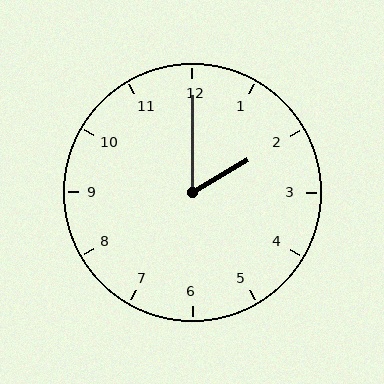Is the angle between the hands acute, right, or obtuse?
It is acute.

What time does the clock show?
2:00.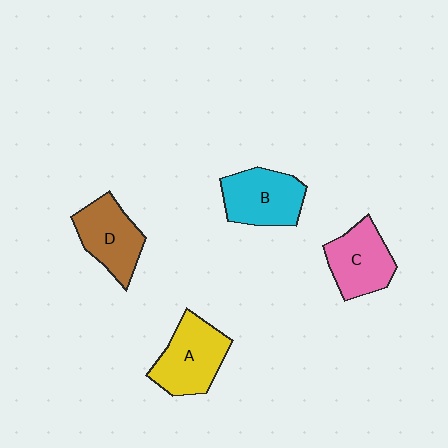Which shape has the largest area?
Shape A (yellow).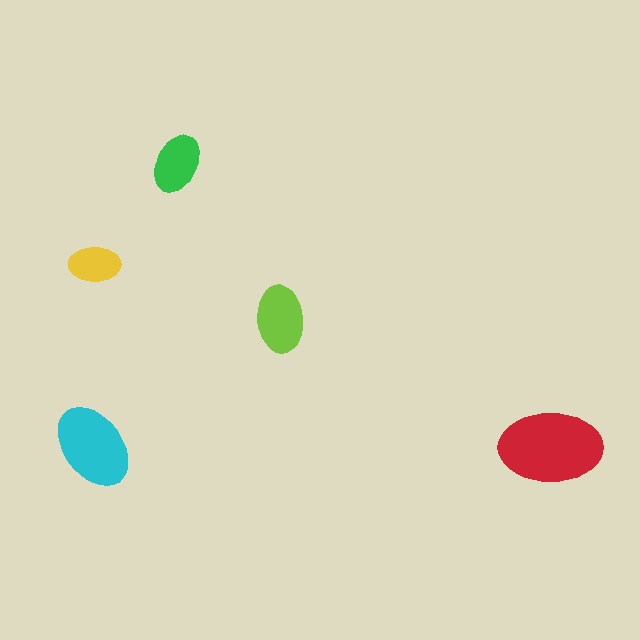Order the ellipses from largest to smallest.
the red one, the cyan one, the lime one, the green one, the yellow one.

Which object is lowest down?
The red ellipse is bottommost.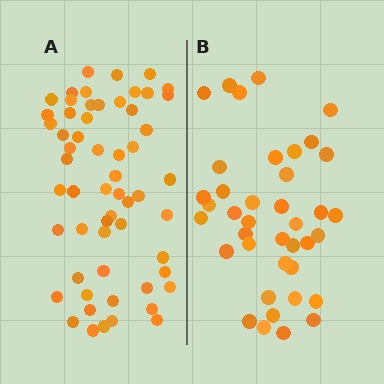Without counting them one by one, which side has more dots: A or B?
Region A (the left region) has more dots.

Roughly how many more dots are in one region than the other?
Region A has approximately 20 more dots than region B.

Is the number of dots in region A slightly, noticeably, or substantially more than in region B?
Region A has substantially more. The ratio is roughly 1.5 to 1.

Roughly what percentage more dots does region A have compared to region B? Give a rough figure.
About 50% more.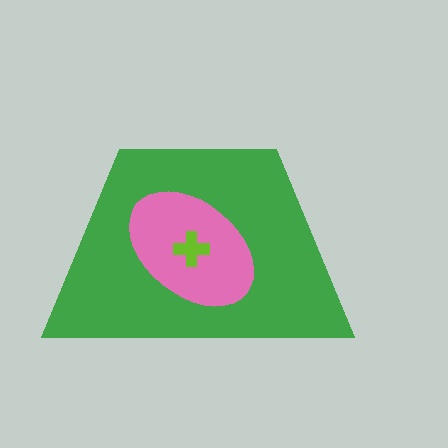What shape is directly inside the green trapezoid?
The pink ellipse.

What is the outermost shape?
The green trapezoid.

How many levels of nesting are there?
3.